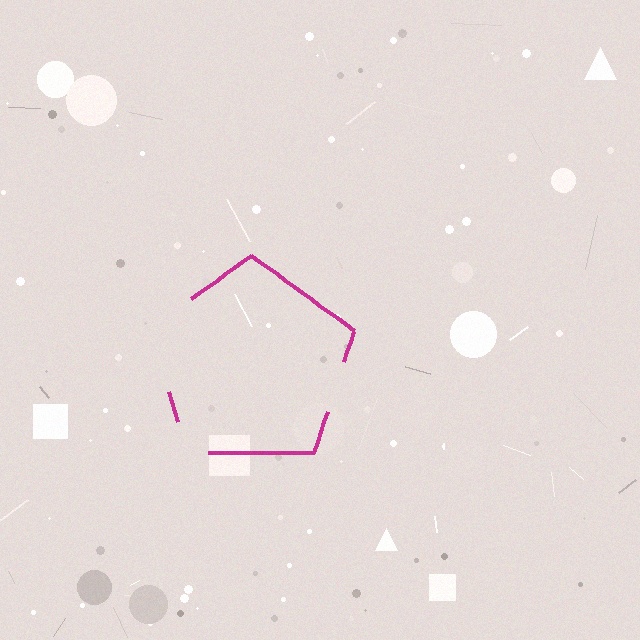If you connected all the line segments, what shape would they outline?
They would outline a pentagon.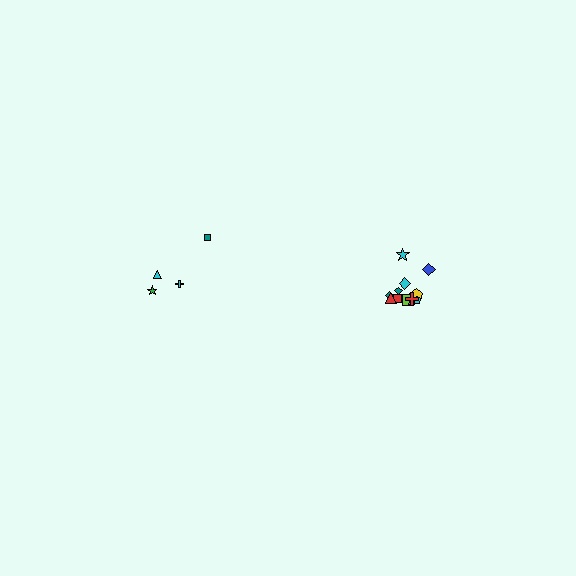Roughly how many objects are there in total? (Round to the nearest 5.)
Roughly 15 objects in total.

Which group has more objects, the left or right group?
The right group.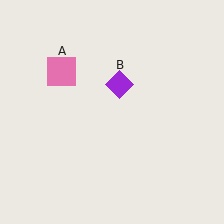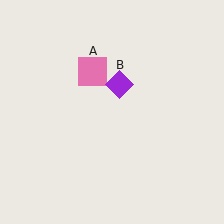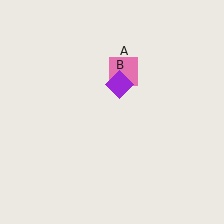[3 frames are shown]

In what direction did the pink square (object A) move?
The pink square (object A) moved right.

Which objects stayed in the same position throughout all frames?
Purple diamond (object B) remained stationary.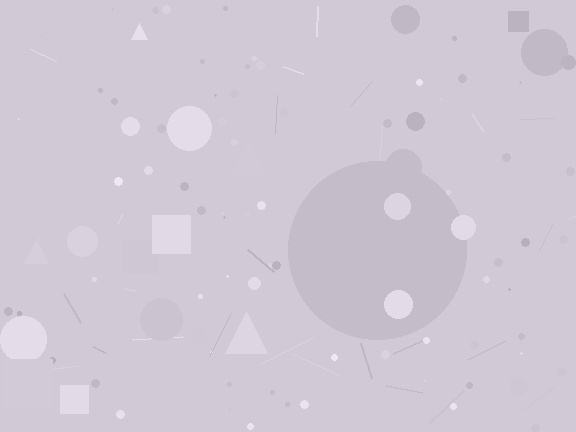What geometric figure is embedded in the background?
A circle is embedded in the background.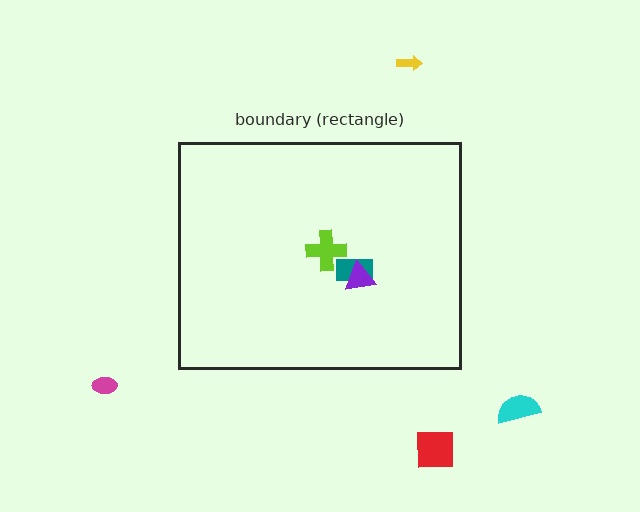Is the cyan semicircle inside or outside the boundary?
Outside.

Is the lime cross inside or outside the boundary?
Inside.